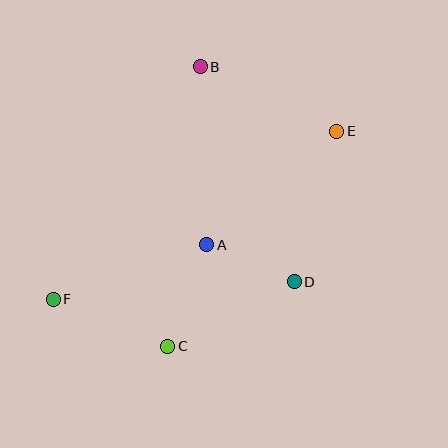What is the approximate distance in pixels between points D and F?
The distance between D and F is approximately 241 pixels.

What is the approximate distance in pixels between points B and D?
The distance between B and D is approximately 235 pixels.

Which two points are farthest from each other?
Points E and F are farthest from each other.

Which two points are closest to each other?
Points A and D are closest to each other.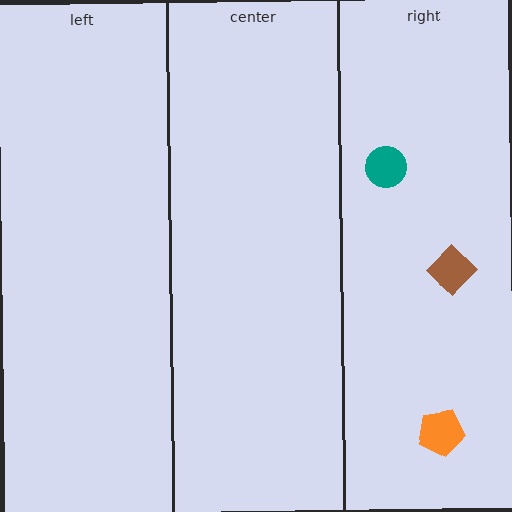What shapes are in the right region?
The brown diamond, the orange pentagon, the teal circle.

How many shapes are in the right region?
3.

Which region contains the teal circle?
The right region.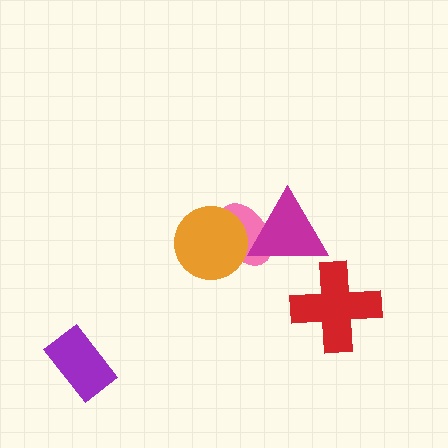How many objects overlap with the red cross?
0 objects overlap with the red cross.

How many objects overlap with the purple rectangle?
0 objects overlap with the purple rectangle.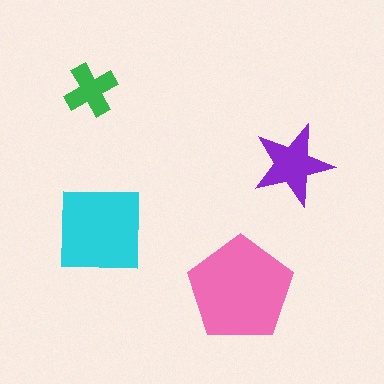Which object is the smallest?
The green cross.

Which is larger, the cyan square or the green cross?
The cyan square.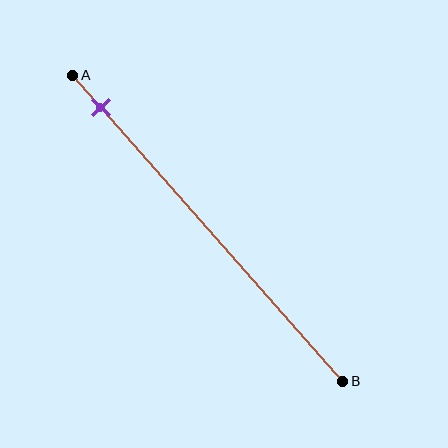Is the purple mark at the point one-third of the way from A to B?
No, the mark is at about 10% from A, not at the 33% one-third point.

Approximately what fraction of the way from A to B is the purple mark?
The purple mark is approximately 10% of the way from A to B.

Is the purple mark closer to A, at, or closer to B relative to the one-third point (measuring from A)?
The purple mark is closer to point A than the one-third point of segment AB.